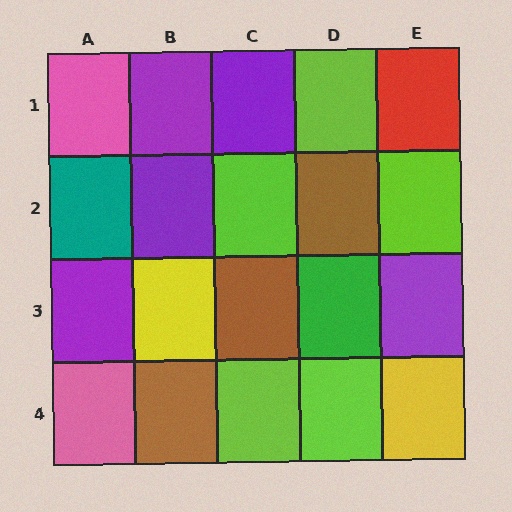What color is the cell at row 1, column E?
Red.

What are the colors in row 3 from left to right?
Purple, yellow, brown, green, purple.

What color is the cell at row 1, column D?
Lime.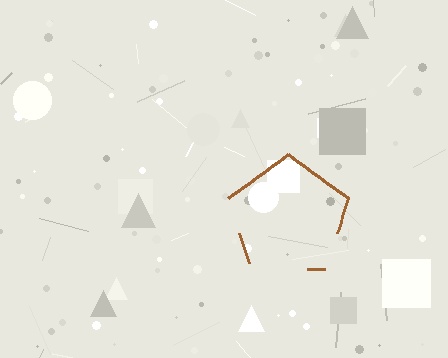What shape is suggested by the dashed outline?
The dashed outline suggests a pentagon.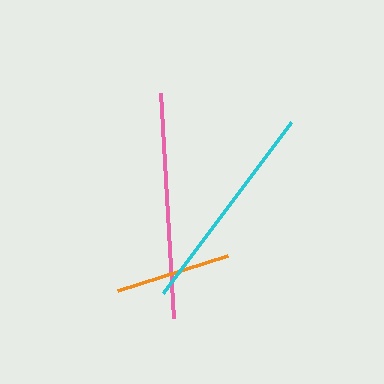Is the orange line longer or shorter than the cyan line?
The cyan line is longer than the orange line.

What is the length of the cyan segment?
The cyan segment is approximately 213 pixels long.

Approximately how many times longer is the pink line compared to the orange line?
The pink line is approximately 2.0 times the length of the orange line.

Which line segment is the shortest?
The orange line is the shortest at approximately 116 pixels.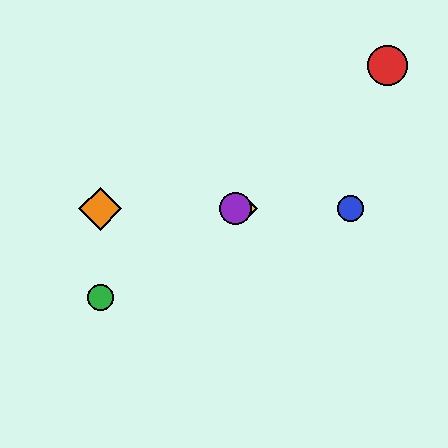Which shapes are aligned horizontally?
The blue circle, the yellow diamond, the purple circle, the orange diamond are aligned horizontally.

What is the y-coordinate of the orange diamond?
The orange diamond is at y≈209.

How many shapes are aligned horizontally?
4 shapes (the blue circle, the yellow diamond, the purple circle, the orange diamond) are aligned horizontally.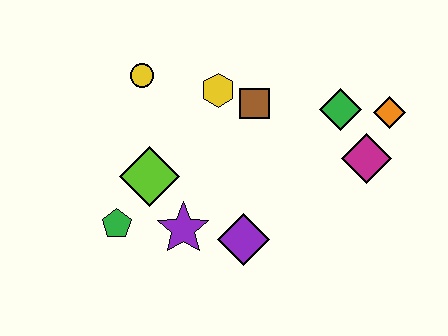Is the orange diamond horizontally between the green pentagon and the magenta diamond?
No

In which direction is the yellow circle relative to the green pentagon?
The yellow circle is above the green pentagon.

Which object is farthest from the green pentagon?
The orange diamond is farthest from the green pentagon.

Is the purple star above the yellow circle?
No